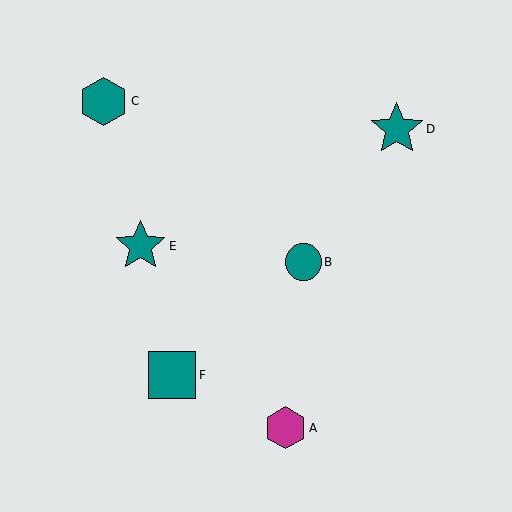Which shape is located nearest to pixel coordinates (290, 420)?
The magenta hexagon (labeled A) at (285, 428) is nearest to that location.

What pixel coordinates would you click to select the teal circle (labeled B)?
Click at (303, 262) to select the teal circle B.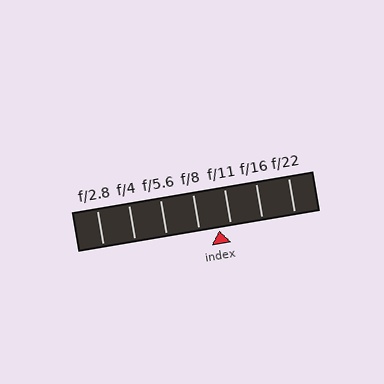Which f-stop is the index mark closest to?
The index mark is closest to f/11.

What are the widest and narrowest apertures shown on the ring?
The widest aperture shown is f/2.8 and the narrowest is f/22.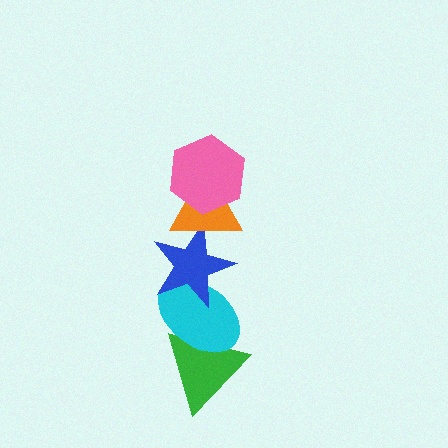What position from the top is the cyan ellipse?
The cyan ellipse is 4th from the top.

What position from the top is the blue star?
The blue star is 3rd from the top.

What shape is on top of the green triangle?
The cyan ellipse is on top of the green triangle.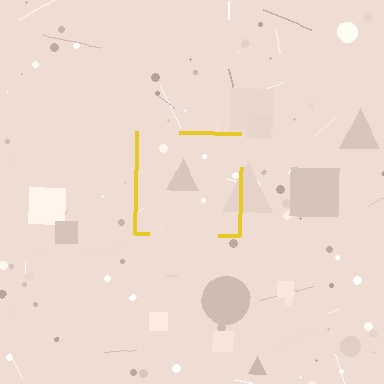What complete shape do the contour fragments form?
The contour fragments form a square.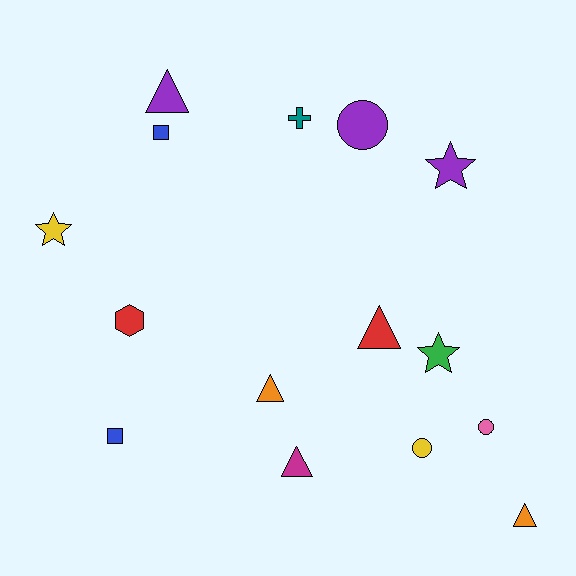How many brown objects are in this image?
There are no brown objects.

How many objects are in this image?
There are 15 objects.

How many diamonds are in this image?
There are no diamonds.